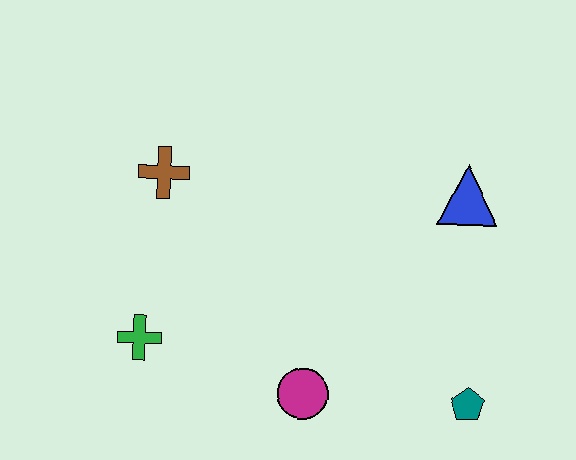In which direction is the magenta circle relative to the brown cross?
The magenta circle is below the brown cross.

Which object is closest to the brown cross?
The green cross is closest to the brown cross.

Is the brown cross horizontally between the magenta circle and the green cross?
Yes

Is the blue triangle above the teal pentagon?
Yes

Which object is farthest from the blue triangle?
The green cross is farthest from the blue triangle.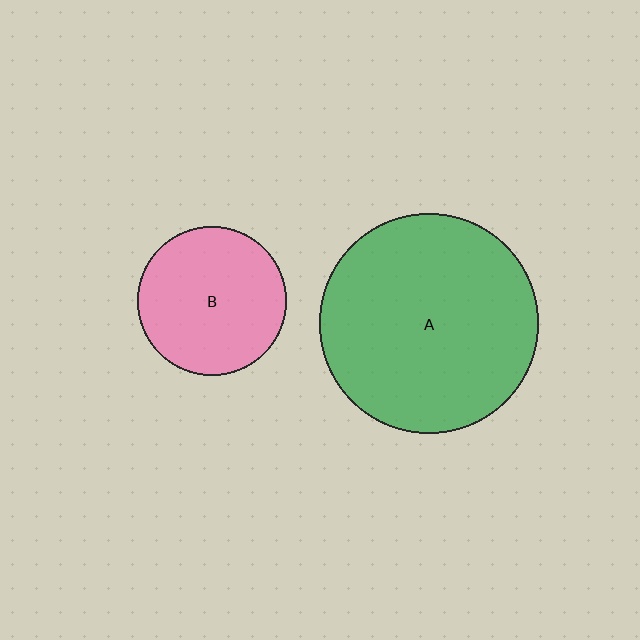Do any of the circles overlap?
No, none of the circles overlap.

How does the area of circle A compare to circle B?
Approximately 2.2 times.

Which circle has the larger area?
Circle A (green).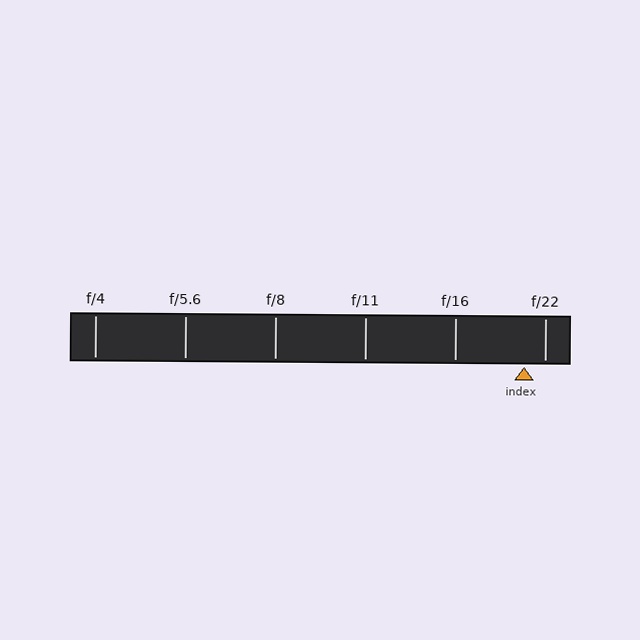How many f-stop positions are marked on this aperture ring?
There are 6 f-stop positions marked.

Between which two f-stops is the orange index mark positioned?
The index mark is between f/16 and f/22.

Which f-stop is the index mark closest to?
The index mark is closest to f/22.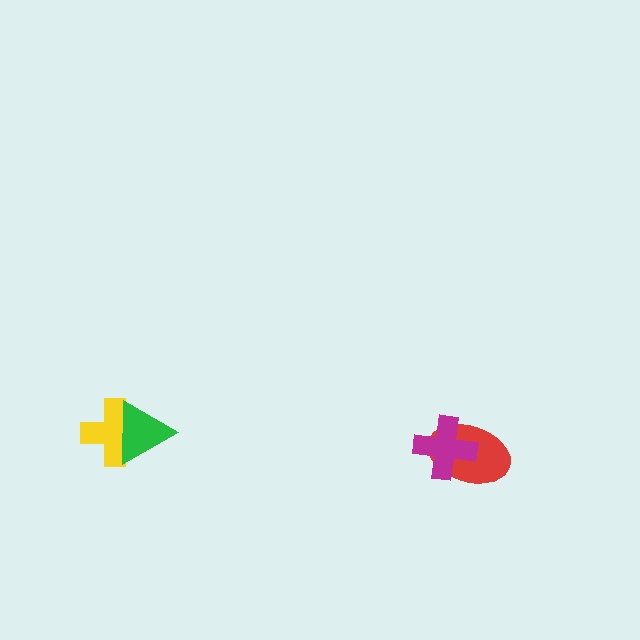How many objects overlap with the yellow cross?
1 object overlaps with the yellow cross.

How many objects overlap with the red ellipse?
1 object overlaps with the red ellipse.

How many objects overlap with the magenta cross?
1 object overlaps with the magenta cross.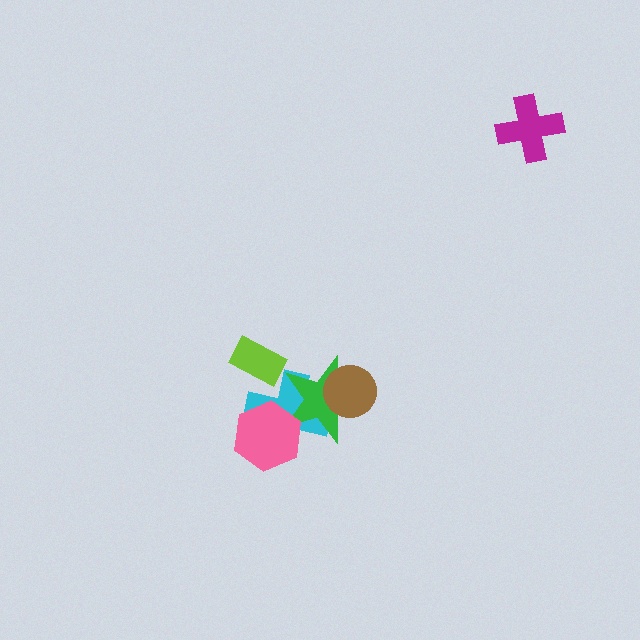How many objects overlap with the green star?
3 objects overlap with the green star.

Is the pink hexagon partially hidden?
No, no other shape covers it.